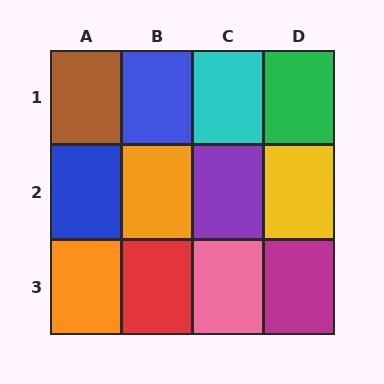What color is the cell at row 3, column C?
Pink.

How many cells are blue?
2 cells are blue.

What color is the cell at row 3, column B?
Red.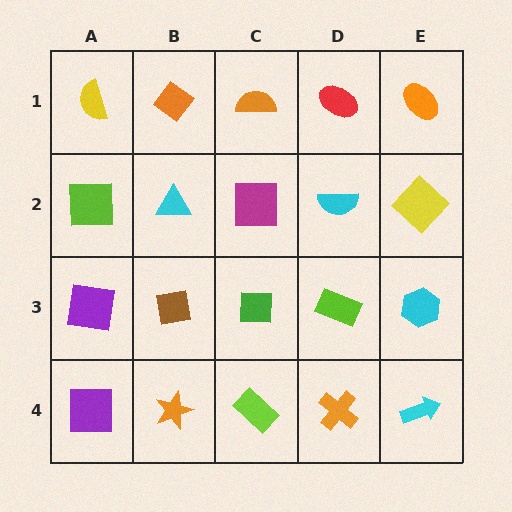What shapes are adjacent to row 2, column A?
A yellow semicircle (row 1, column A), a purple square (row 3, column A), a cyan triangle (row 2, column B).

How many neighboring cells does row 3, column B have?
4.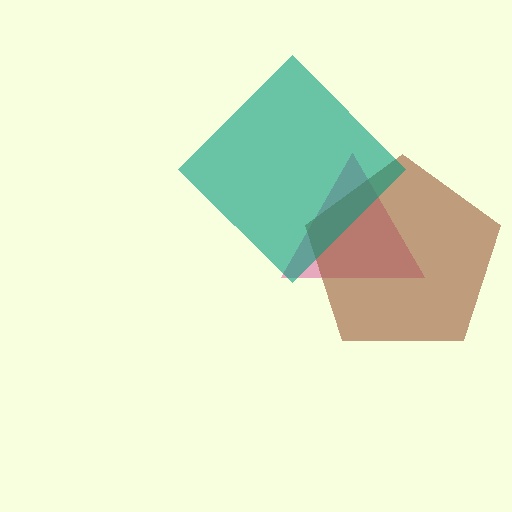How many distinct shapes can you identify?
There are 3 distinct shapes: a magenta triangle, a brown pentagon, a teal diamond.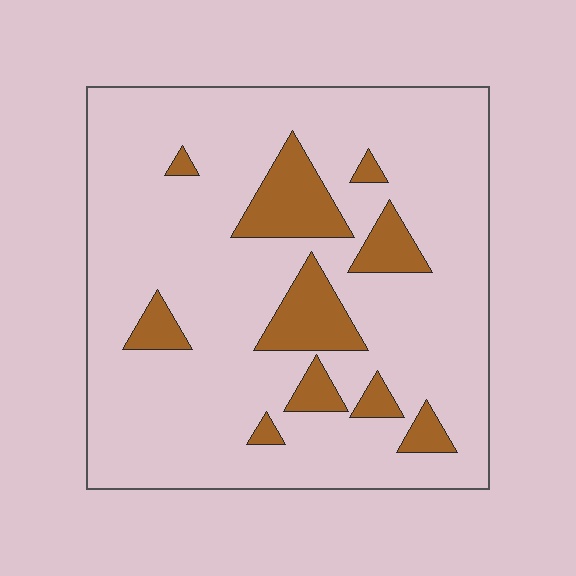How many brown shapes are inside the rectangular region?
10.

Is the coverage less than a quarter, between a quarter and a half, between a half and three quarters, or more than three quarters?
Less than a quarter.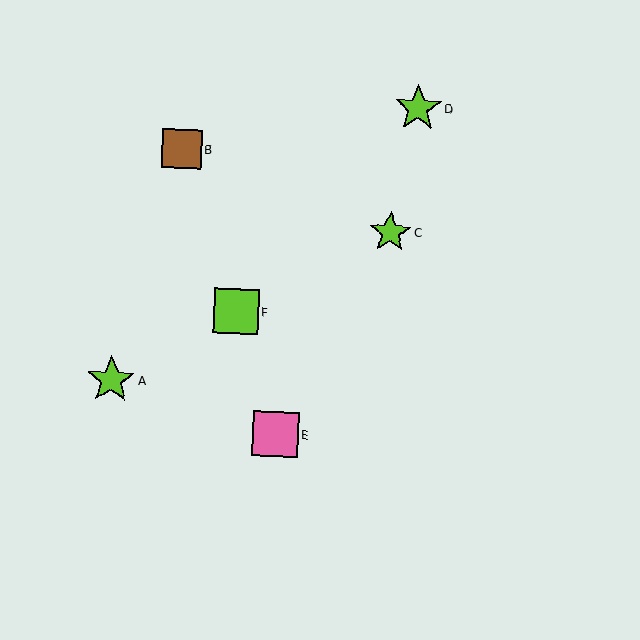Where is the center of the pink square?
The center of the pink square is at (275, 434).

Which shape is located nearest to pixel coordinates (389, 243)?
The lime star (labeled C) at (390, 232) is nearest to that location.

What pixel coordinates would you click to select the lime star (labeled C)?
Click at (390, 232) to select the lime star C.